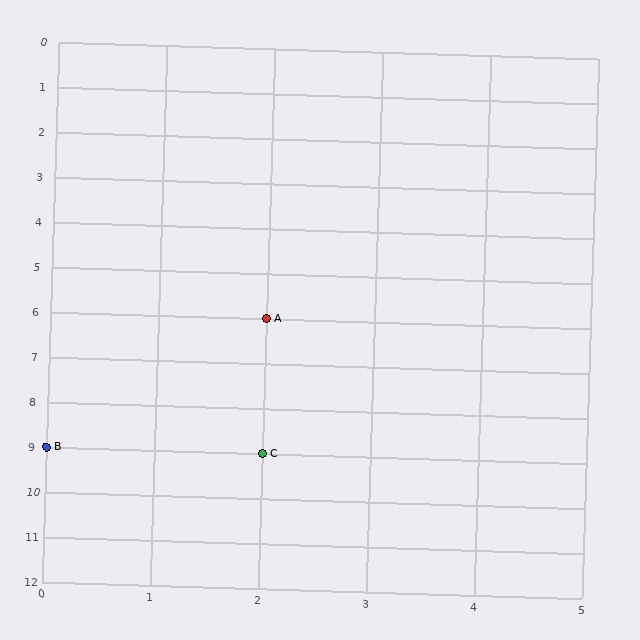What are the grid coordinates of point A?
Point A is at grid coordinates (2, 6).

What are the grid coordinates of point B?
Point B is at grid coordinates (0, 9).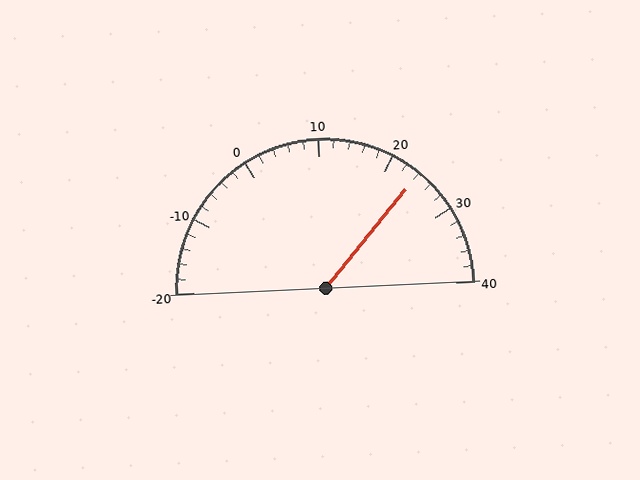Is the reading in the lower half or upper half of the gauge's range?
The reading is in the upper half of the range (-20 to 40).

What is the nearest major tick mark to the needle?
The nearest major tick mark is 20.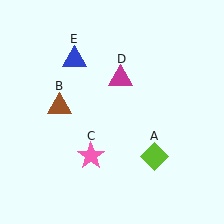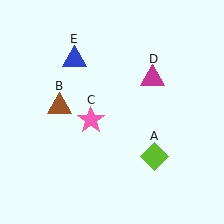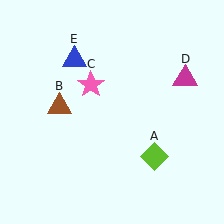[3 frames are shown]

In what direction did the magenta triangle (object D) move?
The magenta triangle (object D) moved right.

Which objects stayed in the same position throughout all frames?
Lime diamond (object A) and brown triangle (object B) and blue triangle (object E) remained stationary.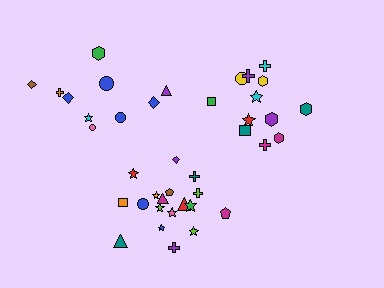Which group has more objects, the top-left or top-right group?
The top-right group.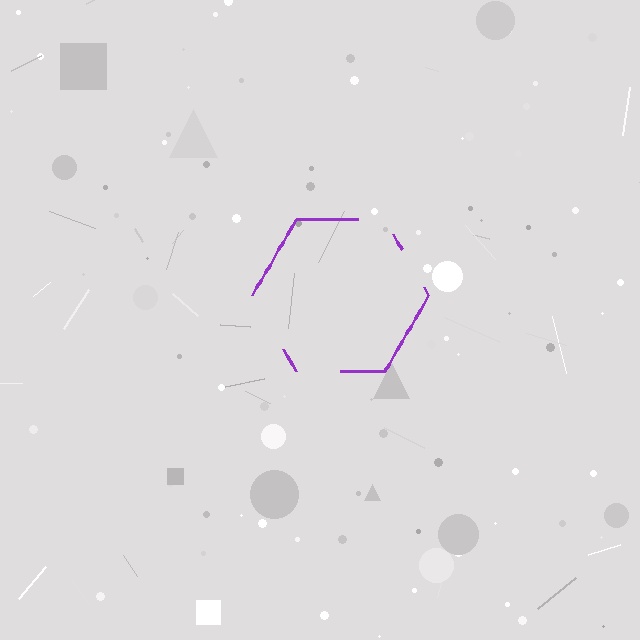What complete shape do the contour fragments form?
The contour fragments form a hexagon.